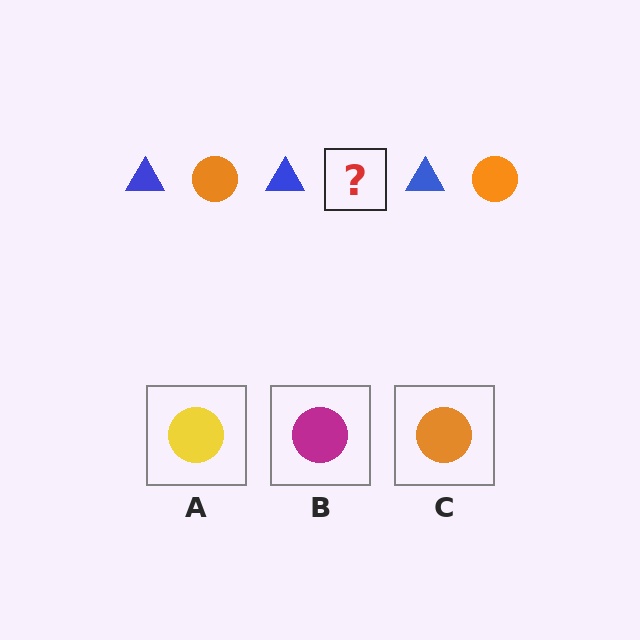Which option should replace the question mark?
Option C.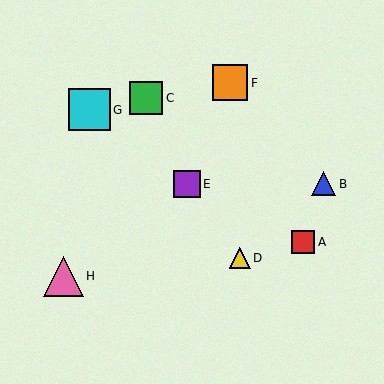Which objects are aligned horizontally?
Objects B, E are aligned horizontally.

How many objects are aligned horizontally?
2 objects (B, E) are aligned horizontally.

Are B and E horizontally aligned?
Yes, both are at y≈184.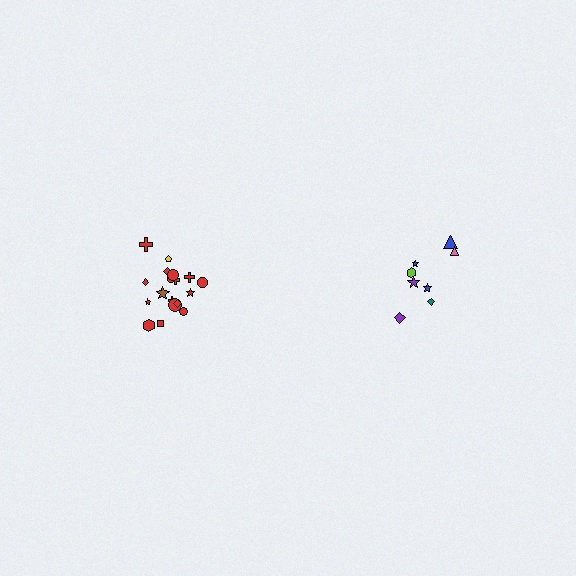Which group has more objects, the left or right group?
The left group.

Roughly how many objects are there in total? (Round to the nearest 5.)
Roughly 25 objects in total.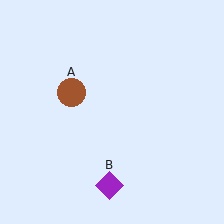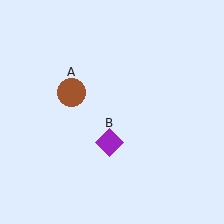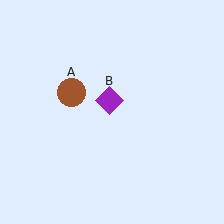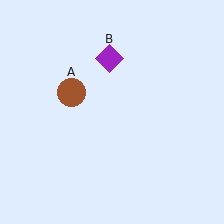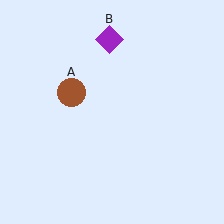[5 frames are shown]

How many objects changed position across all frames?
1 object changed position: purple diamond (object B).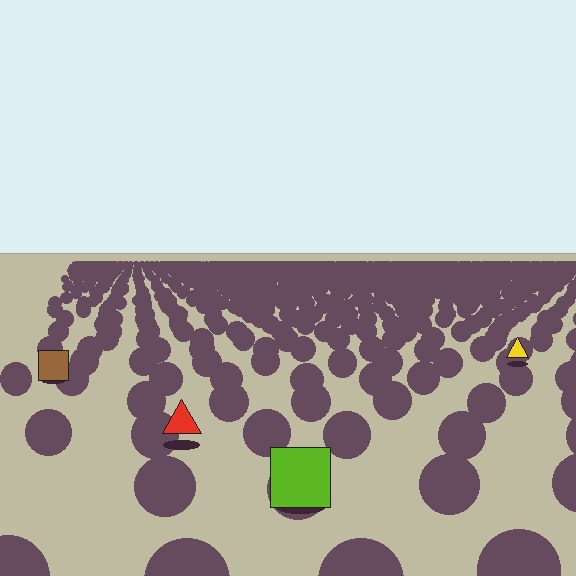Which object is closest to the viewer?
The lime square is closest. The texture marks near it are larger and more spread out.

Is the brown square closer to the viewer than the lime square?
No. The lime square is closer — you can tell from the texture gradient: the ground texture is coarser near it.